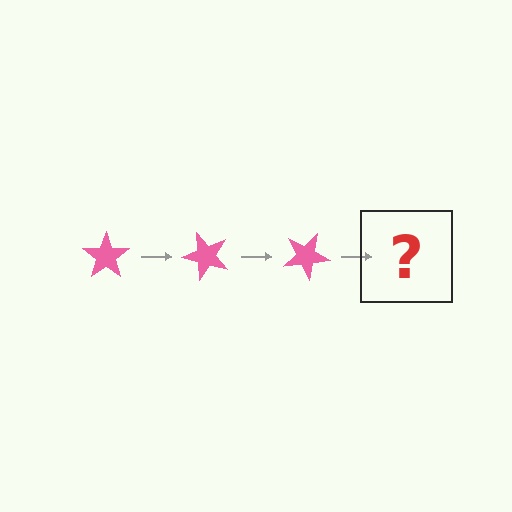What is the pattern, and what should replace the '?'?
The pattern is that the star rotates 50 degrees each step. The '?' should be a pink star rotated 150 degrees.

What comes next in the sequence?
The next element should be a pink star rotated 150 degrees.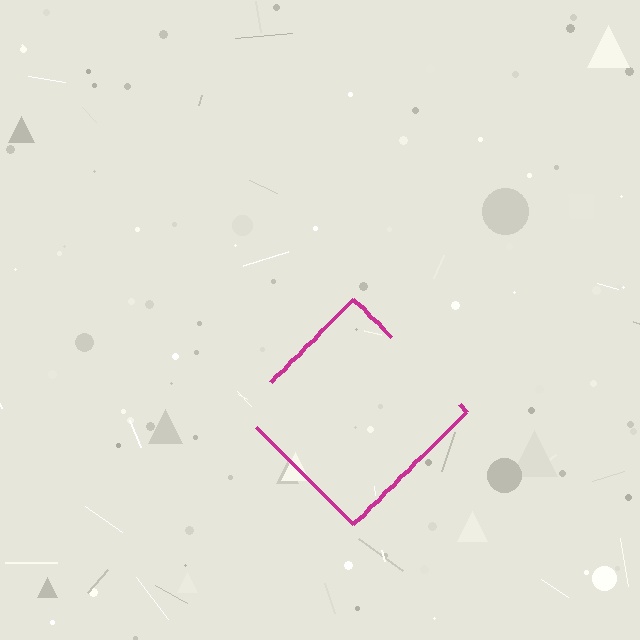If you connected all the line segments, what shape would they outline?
They would outline a diamond.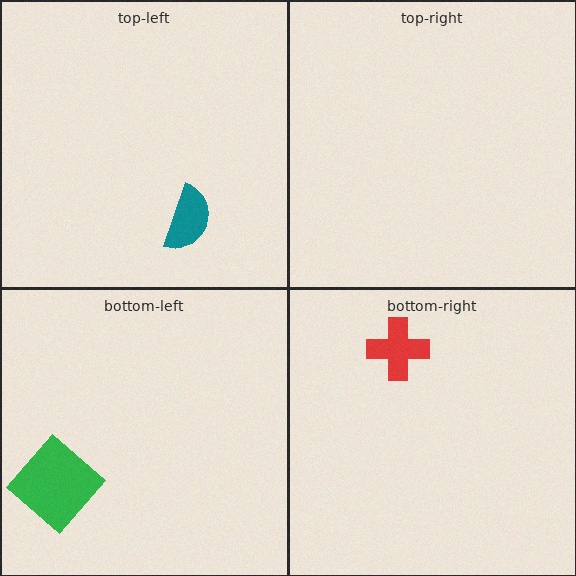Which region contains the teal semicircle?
The top-left region.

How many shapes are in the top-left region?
1.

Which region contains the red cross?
The bottom-right region.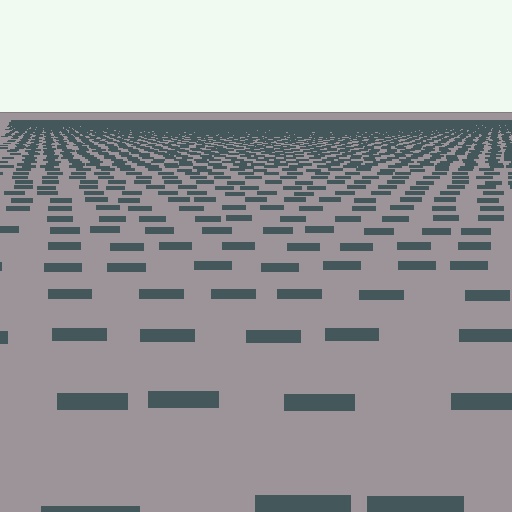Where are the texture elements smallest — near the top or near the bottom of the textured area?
Near the top.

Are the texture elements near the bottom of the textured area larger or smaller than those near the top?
Larger. Near the bottom, elements are closer to the viewer and appear at a bigger on-screen size.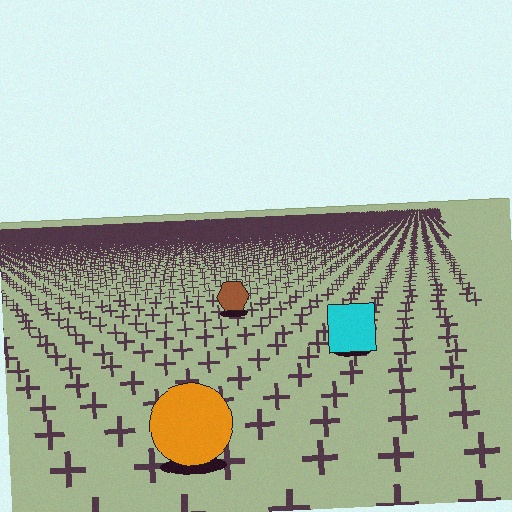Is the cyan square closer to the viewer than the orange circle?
No. The orange circle is closer — you can tell from the texture gradient: the ground texture is coarser near it.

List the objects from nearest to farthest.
From nearest to farthest: the orange circle, the cyan square, the brown hexagon.